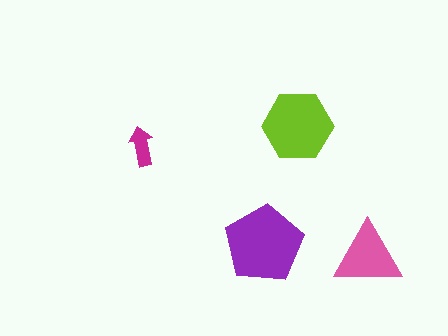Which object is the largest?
The purple pentagon.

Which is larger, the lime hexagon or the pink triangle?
The lime hexagon.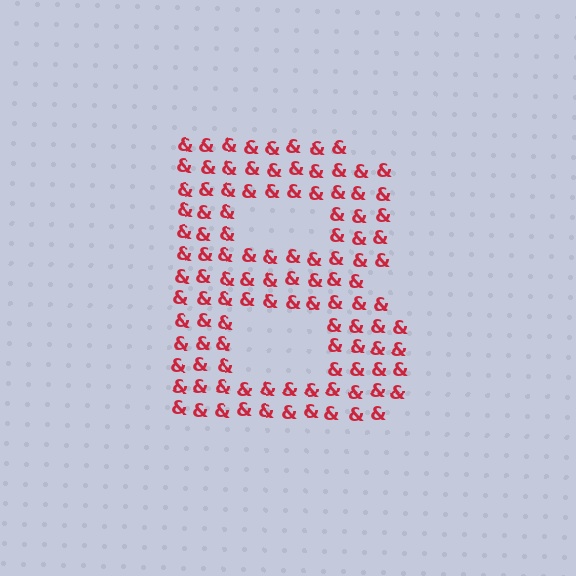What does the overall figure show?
The overall figure shows the letter B.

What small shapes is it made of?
It is made of small ampersands.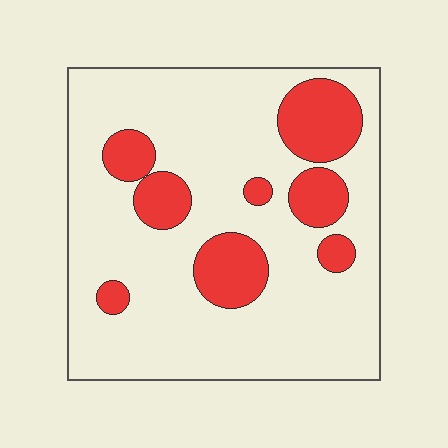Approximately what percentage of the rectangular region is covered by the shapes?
Approximately 20%.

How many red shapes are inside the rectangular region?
8.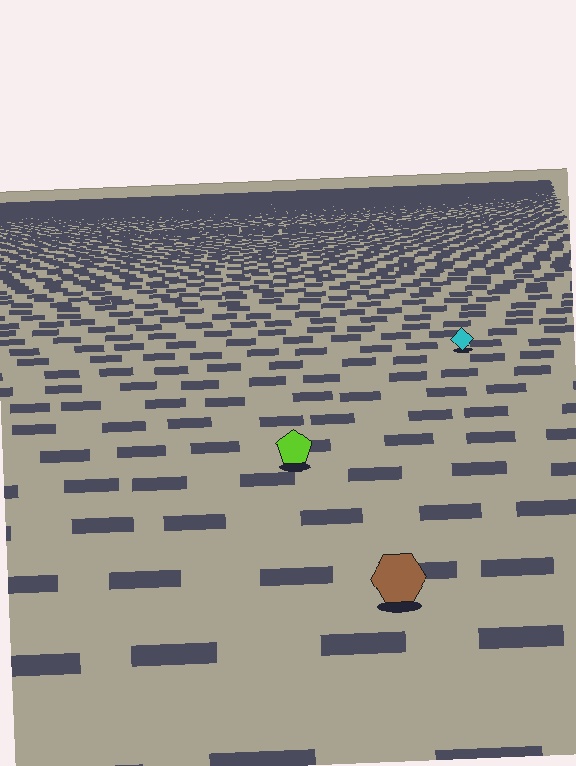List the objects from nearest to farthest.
From nearest to farthest: the brown hexagon, the lime pentagon, the cyan diamond.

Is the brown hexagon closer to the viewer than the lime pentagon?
Yes. The brown hexagon is closer — you can tell from the texture gradient: the ground texture is coarser near it.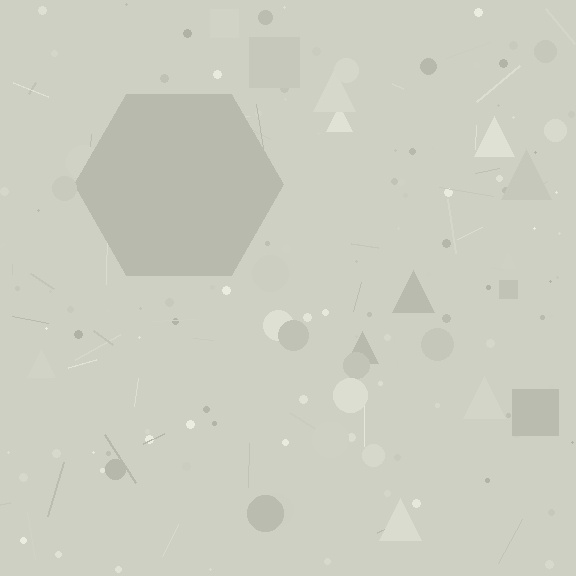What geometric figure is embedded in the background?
A hexagon is embedded in the background.